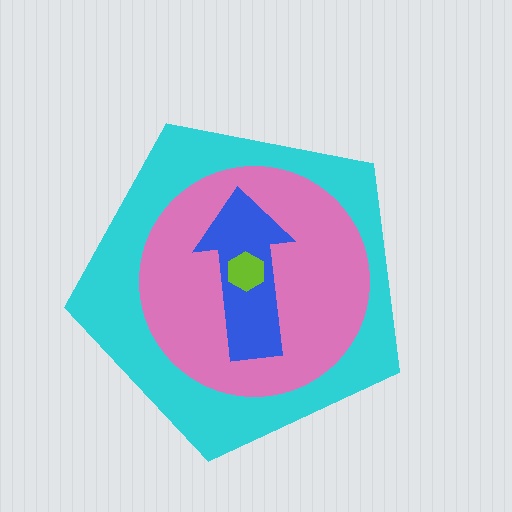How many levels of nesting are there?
4.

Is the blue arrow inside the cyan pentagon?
Yes.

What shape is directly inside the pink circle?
The blue arrow.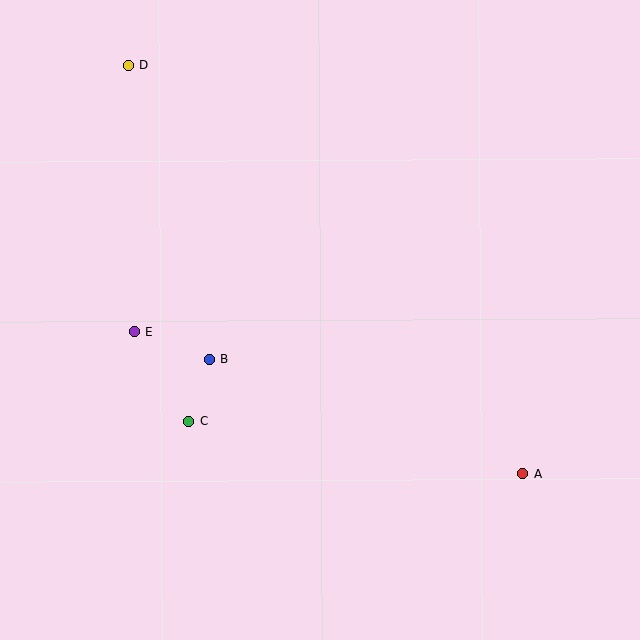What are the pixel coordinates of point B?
Point B is at (209, 359).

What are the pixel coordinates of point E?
Point E is at (134, 332).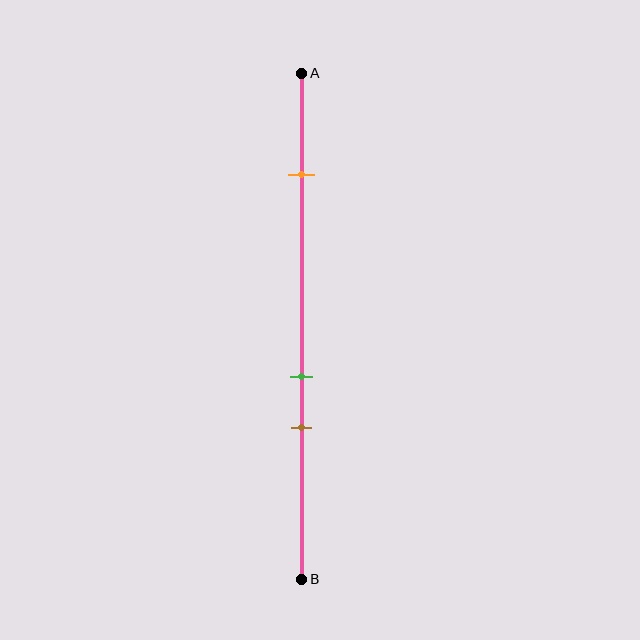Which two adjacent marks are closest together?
The green and brown marks are the closest adjacent pair.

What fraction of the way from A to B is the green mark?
The green mark is approximately 60% (0.6) of the way from A to B.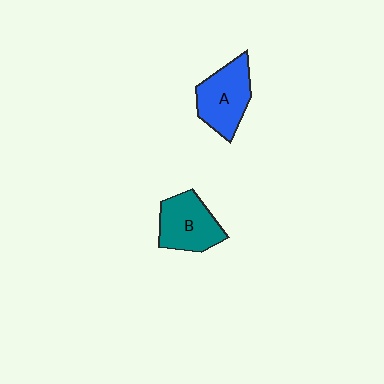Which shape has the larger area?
Shape A (blue).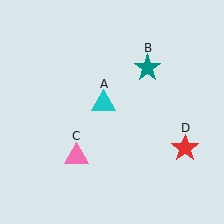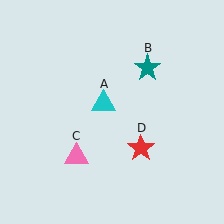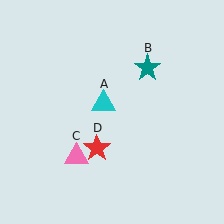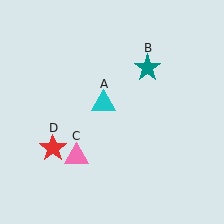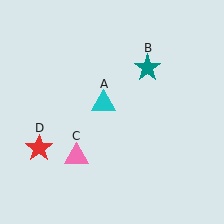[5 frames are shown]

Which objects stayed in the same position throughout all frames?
Cyan triangle (object A) and teal star (object B) and pink triangle (object C) remained stationary.